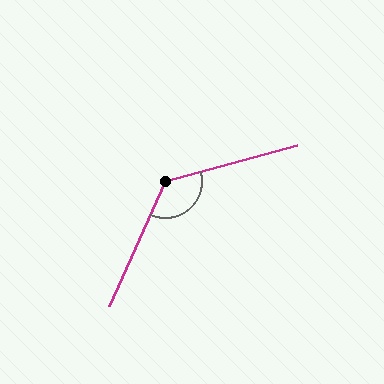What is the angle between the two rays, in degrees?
Approximately 130 degrees.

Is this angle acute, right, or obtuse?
It is obtuse.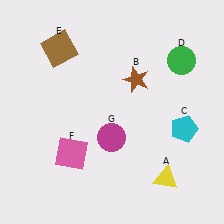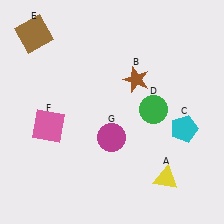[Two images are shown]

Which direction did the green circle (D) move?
The green circle (D) moved down.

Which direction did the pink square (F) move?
The pink square (F) moved up.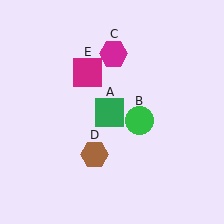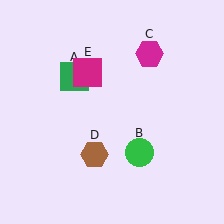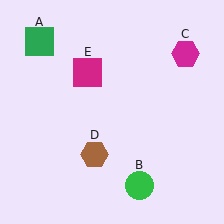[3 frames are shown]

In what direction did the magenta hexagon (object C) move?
The magenta hexagon (object C) moved right.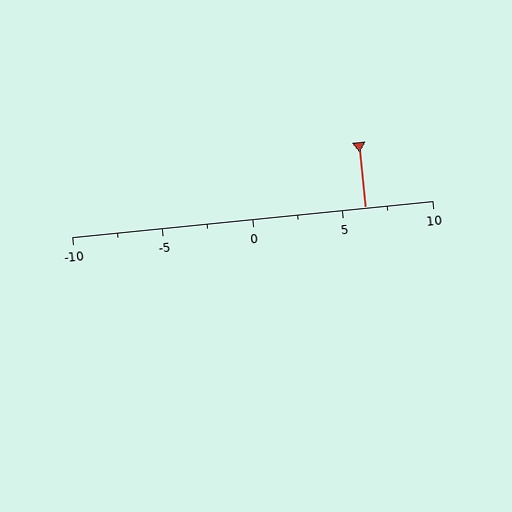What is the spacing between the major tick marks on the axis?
The major ticks are spaced 5 apart.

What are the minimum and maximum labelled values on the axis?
The axis runs from -10 to 10.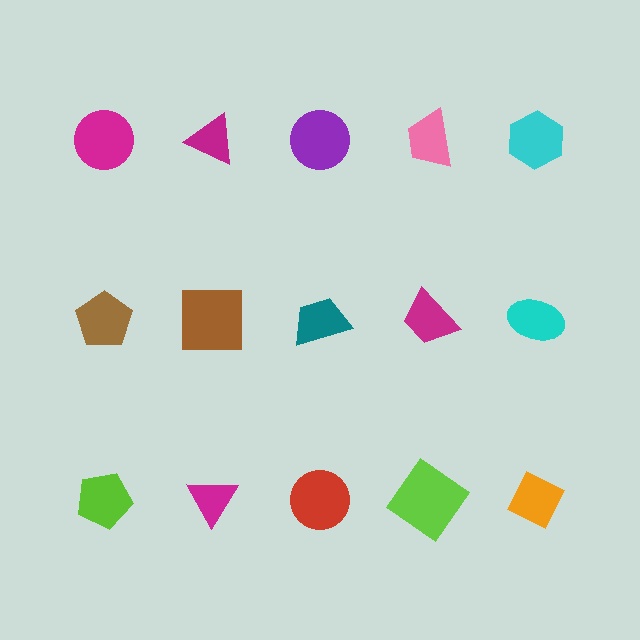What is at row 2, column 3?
A teal trapezoid.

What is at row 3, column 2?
A magenta triangle.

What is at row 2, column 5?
A cyan ellipse.